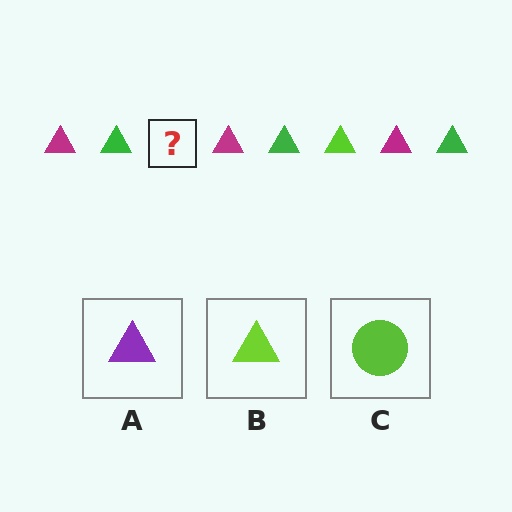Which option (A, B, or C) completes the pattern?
B.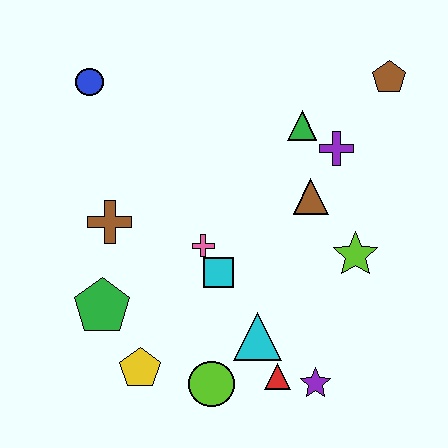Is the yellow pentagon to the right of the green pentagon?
Yes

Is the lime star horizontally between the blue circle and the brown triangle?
No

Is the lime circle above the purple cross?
No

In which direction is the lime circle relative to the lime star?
The lime circle is to the left of the lime star.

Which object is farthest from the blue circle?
The purple star is farthest from the blue circle.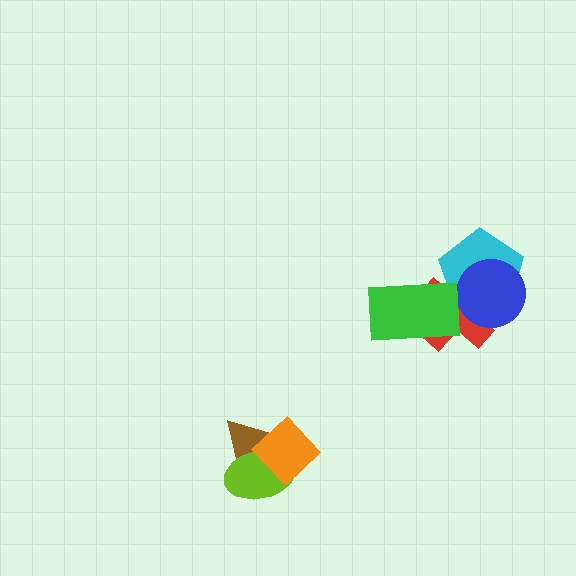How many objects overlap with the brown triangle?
2 objects overlap with the brown triangle.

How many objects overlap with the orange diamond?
2 objects overlap with the orange diamond.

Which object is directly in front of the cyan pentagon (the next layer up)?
The red cross is directly in front of the cyan pentagon.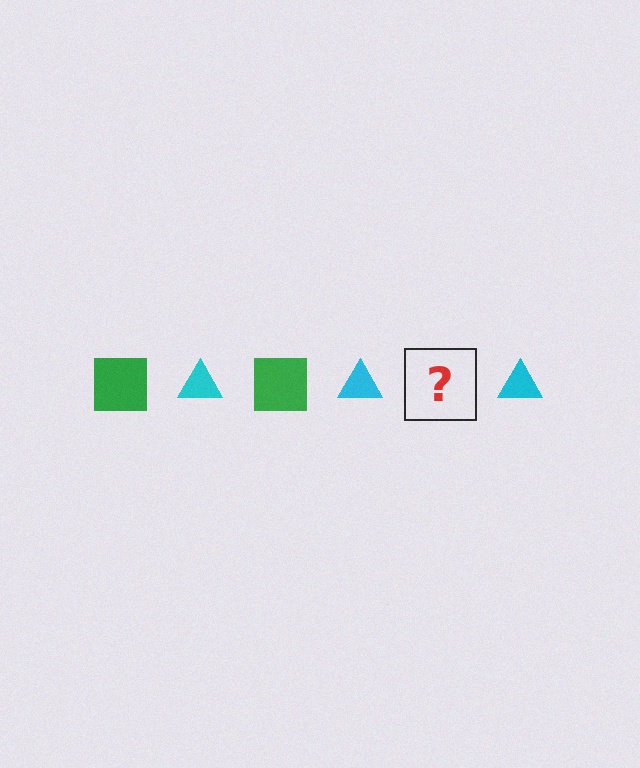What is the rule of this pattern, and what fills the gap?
The rule is that the pattern alternates between green square and cyan triangle. The gap should be filled with a green square.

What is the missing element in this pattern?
The missing element is a green square.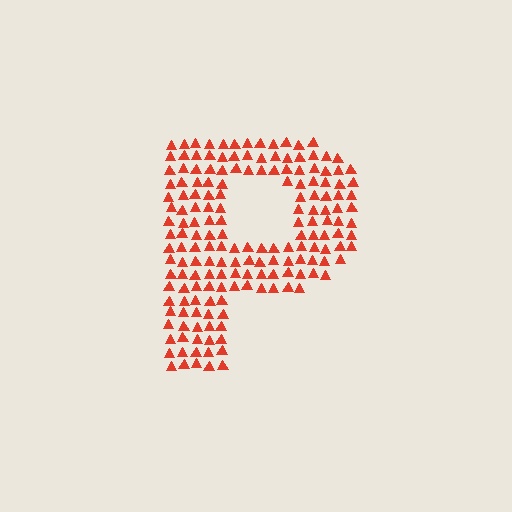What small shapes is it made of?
It is made of small triangles.